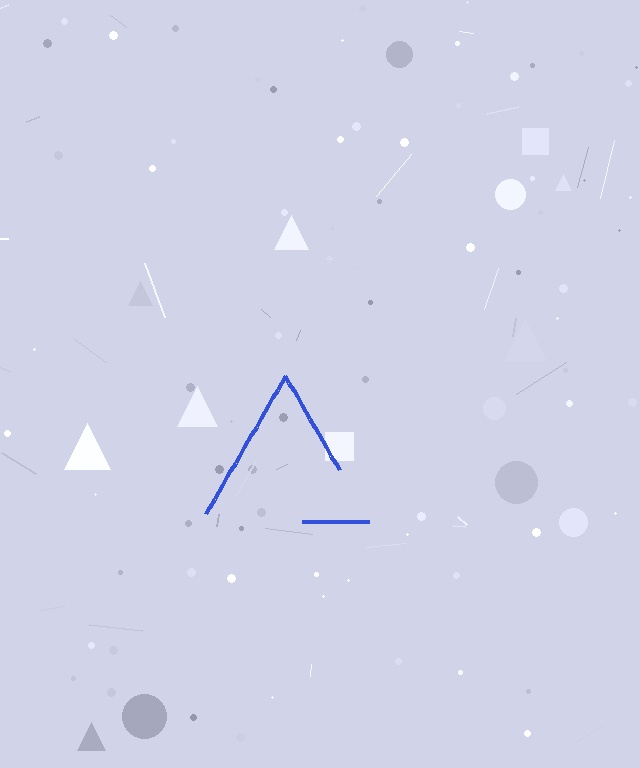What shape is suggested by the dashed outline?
The dashed outline suggests a triangle.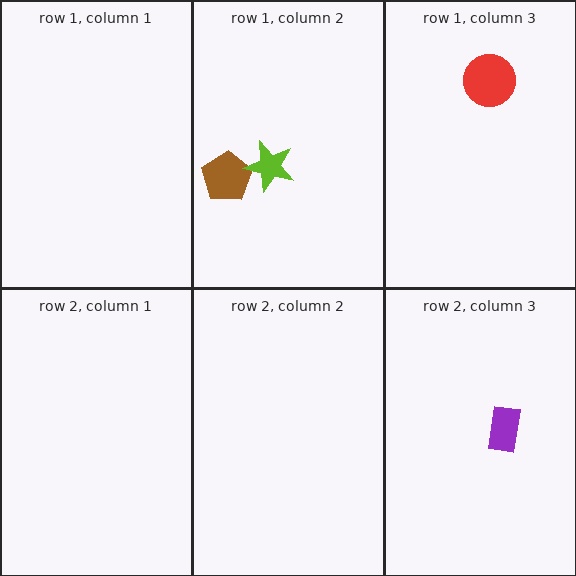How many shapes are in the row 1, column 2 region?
2.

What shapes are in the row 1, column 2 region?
The brown pentagon, the lime star.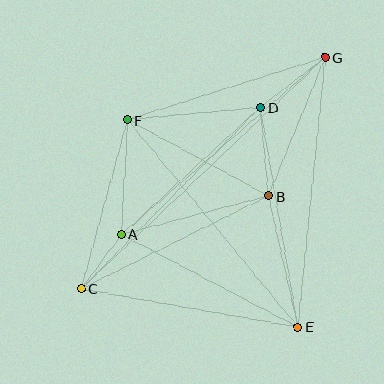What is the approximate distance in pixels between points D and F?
The distance between D and F is approximately 134 pixels.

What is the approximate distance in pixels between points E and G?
The distance between E and G is approximately 271 pixels.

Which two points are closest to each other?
Points A and C are closest to each other.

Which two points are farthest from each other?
Points C and G are farthest from each other.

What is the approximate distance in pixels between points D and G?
The distance between D and G is approximately 82 pixels.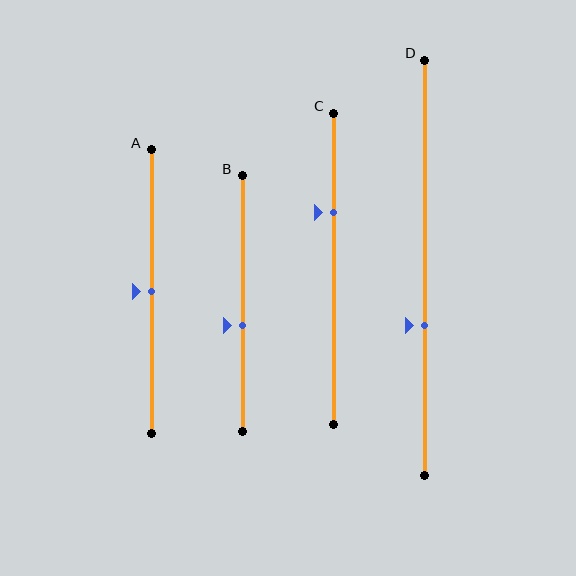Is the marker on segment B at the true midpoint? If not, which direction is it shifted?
No, the marker on segment B is shifted downward by about 9% of the segment length.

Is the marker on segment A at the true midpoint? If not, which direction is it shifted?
Yes, the marker on segment A is at the true midpoint.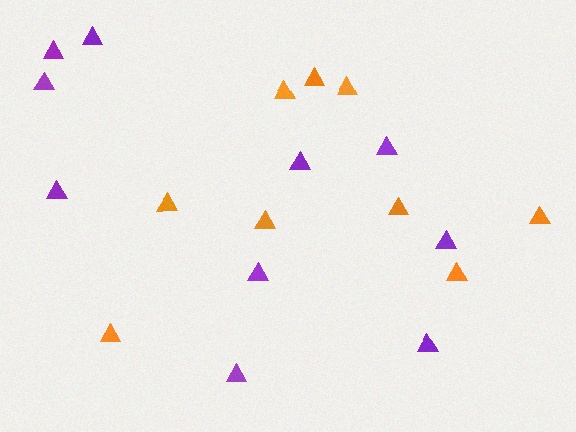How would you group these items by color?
There are 2 groups: one group of orange triangles (9) and one group of purple triangles (10).